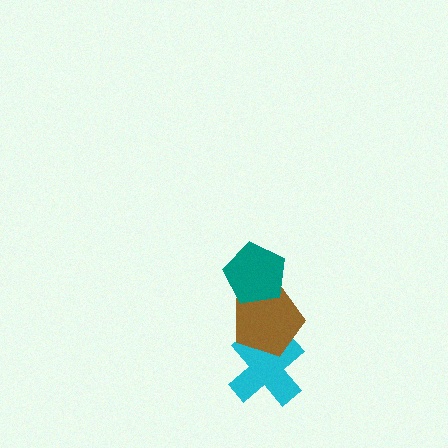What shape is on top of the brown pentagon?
The teal pentagon is on top of the brown pentagon.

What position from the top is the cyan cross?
The cyan cross is 3rd from the top.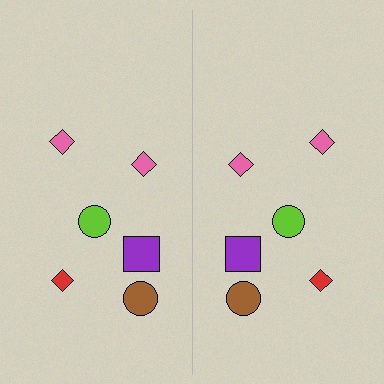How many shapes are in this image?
There are 12 shapes in this image.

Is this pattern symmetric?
Yes, this pattern has bilateral (reflection) symmetry.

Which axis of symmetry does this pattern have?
The pattern has a vertical axis of symmetry running through the center of the image.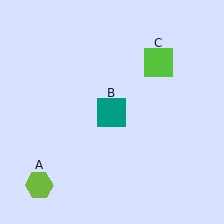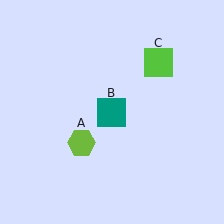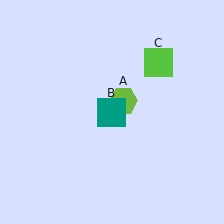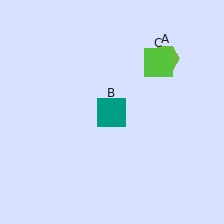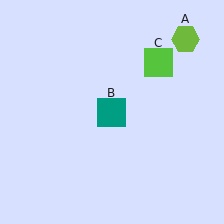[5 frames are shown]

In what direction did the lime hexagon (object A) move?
The lime hexagon (object A) moved up and to the right.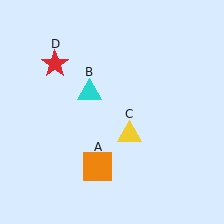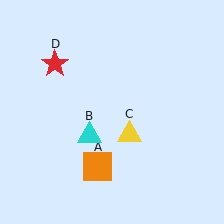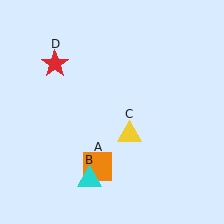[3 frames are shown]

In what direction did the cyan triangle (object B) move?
The cyan triangle (object B) moved down.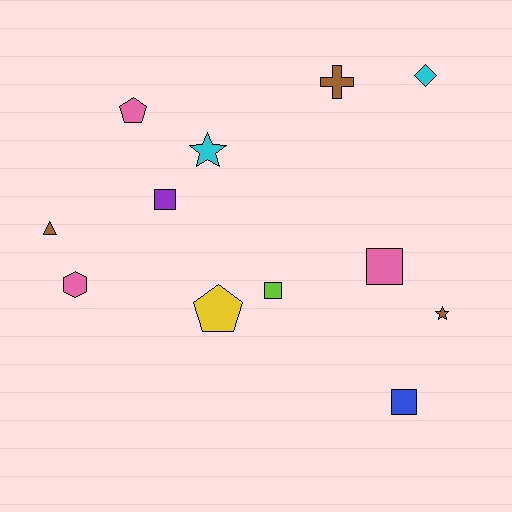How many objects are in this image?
There are 12 objects.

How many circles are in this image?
There are no circles.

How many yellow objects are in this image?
There is 1 yellow object.